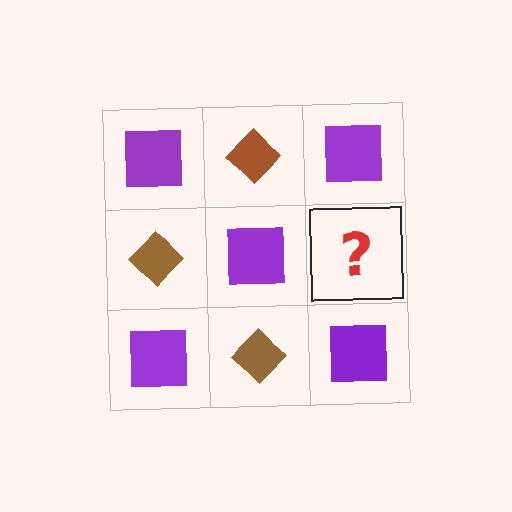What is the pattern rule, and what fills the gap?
The rule is that it alternates purple square and brown diamond in a checkerboard pattern. The gap should be filled with a brown diamond.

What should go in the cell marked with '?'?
The missing cell should contain a brown diamond.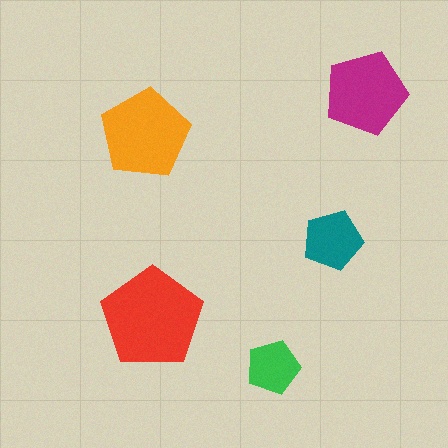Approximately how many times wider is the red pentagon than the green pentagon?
About 2 times wider.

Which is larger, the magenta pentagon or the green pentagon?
The magenta one.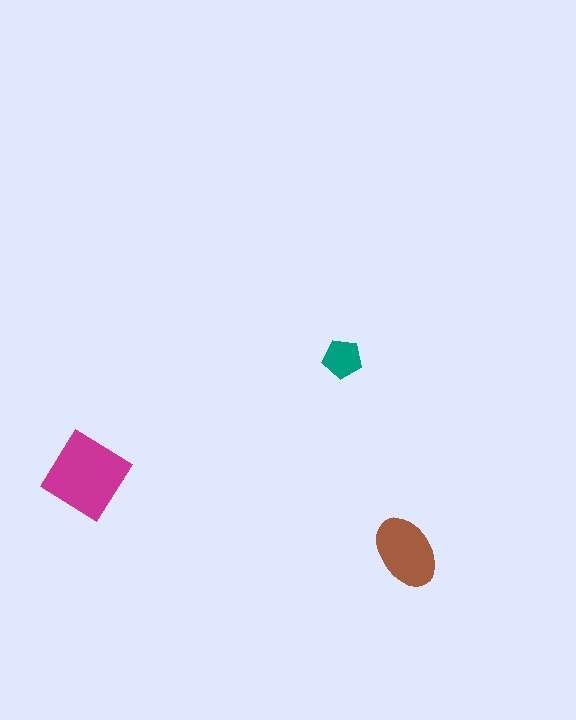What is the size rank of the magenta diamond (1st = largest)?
1st.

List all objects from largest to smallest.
The magenta diamond, the brown ellipse, the teal pentagon.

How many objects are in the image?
There are 3 objects in the image.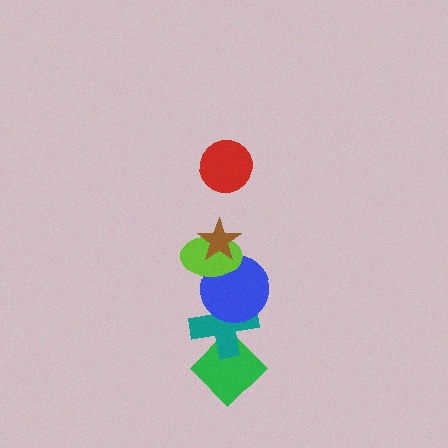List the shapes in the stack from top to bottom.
From top to bottom: the red circle, the brown star, the lime ellipse, the blue circle, the teal cross, the green diamond.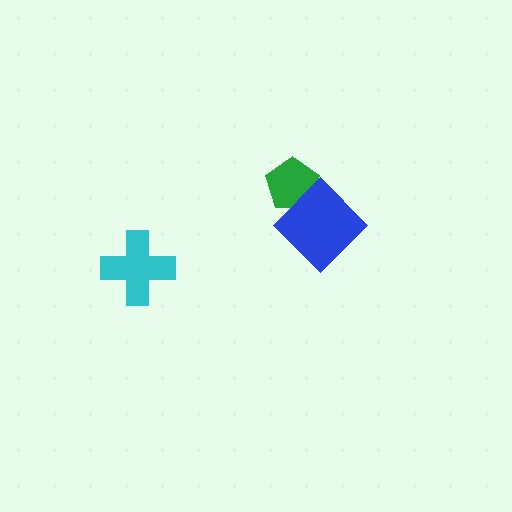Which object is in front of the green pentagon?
The blue diamond is in front of the green pentagon.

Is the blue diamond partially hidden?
No, no other shape covers it.